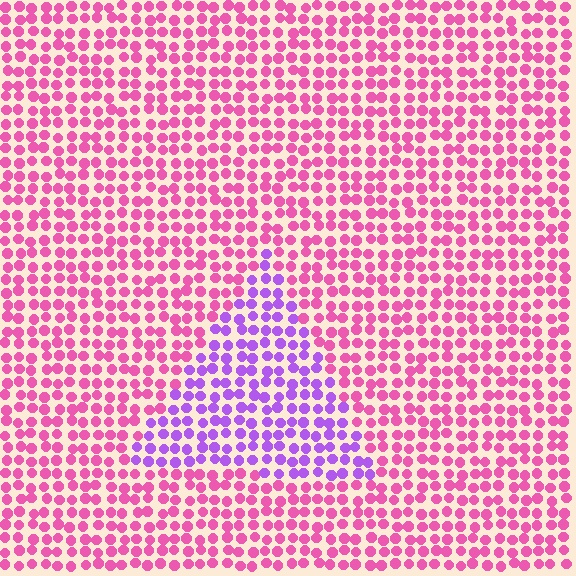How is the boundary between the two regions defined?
The boundary is defined purely by a slight shift in hue (about 49 degrees). Spacing, size, and orientation are identical on both sides.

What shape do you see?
I see a triangle.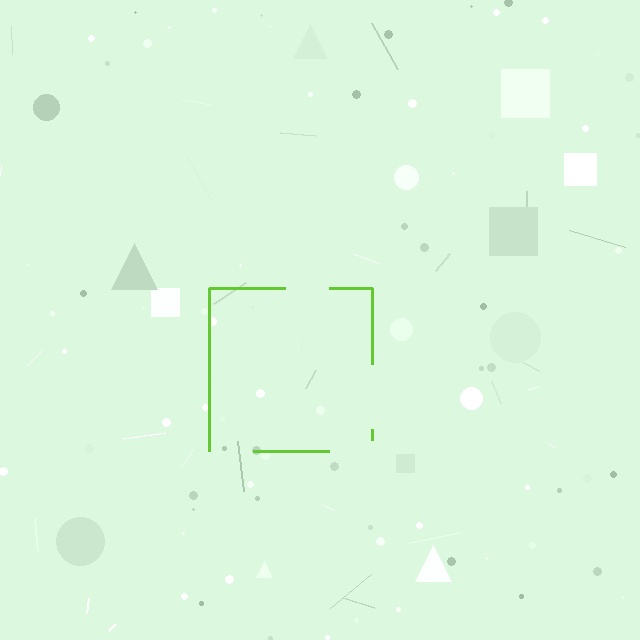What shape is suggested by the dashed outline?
The dashed outline suggests a square.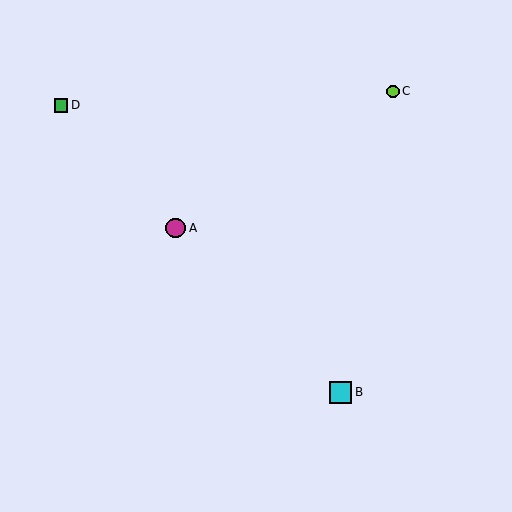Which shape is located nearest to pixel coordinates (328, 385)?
The cyan square (labeled B) at (341, 392) is nearest to that location.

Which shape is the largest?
The cyan square (labeled B) is the largest.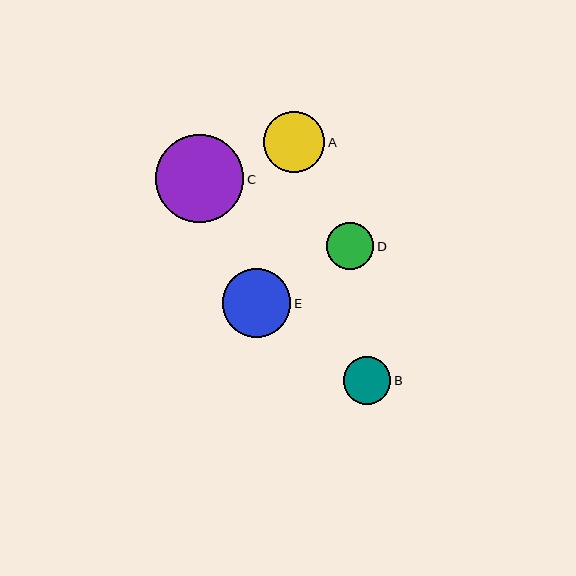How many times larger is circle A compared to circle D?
Circle A is approximately 1.3 times the size of circle D.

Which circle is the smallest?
Circle D is the smallest with a size of approximately 47 pixels.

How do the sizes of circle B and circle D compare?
Circle B and circle D are approximately the same size.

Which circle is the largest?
Circle C is the largest with a size of approximately 89 pixels.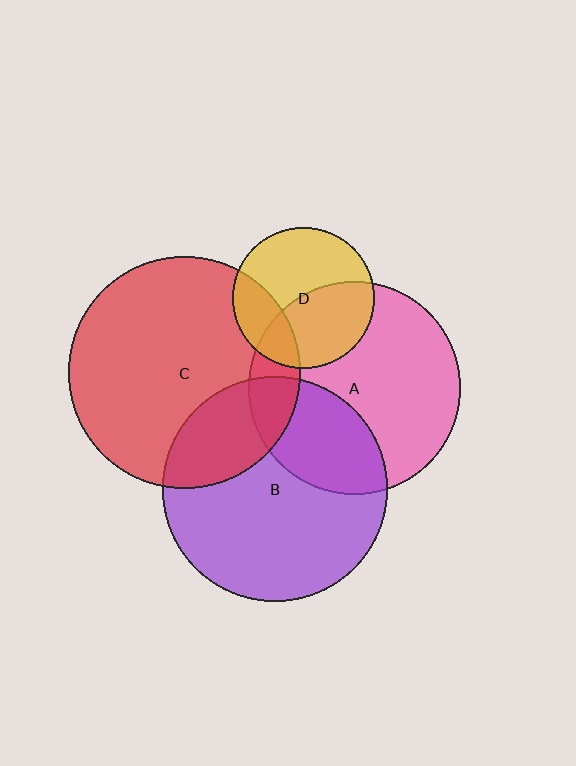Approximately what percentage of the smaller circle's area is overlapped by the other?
Approximately 15%.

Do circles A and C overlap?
Yes.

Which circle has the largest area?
Circle C (red).